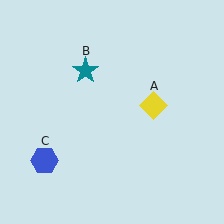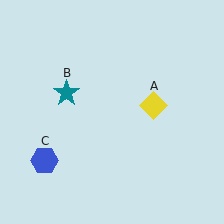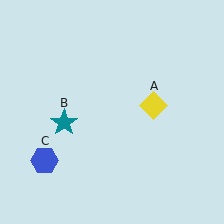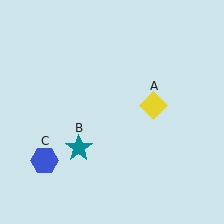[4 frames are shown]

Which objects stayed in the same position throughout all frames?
Yellow diamond (object A) and blue hexagon (object C) remained stationary.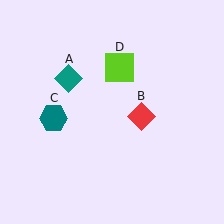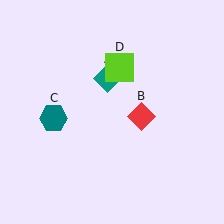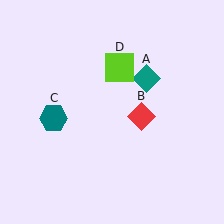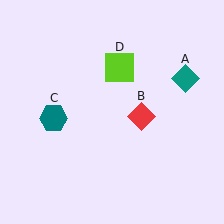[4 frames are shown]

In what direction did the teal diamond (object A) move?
The teal diamond (object A) moved right.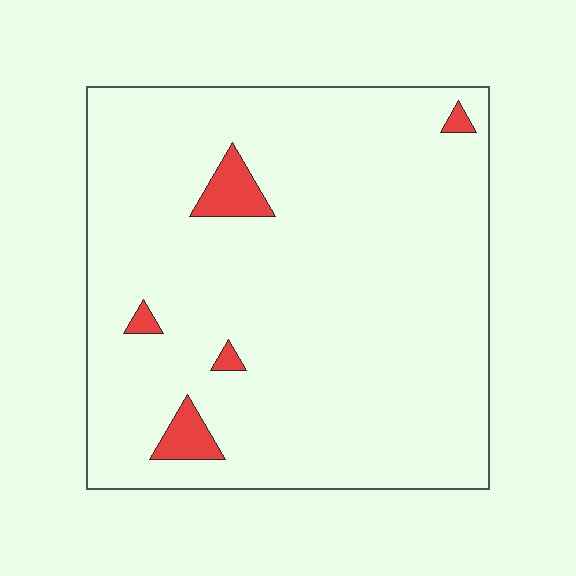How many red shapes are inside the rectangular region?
5.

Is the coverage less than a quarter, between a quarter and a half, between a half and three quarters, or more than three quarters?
Less than a quarter.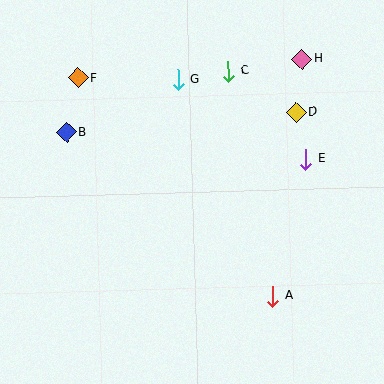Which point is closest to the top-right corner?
Point H is closest to the top-right corner.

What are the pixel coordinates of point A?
Point A is at (273, 296).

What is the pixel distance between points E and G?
The distance between E and G is 150 pixels.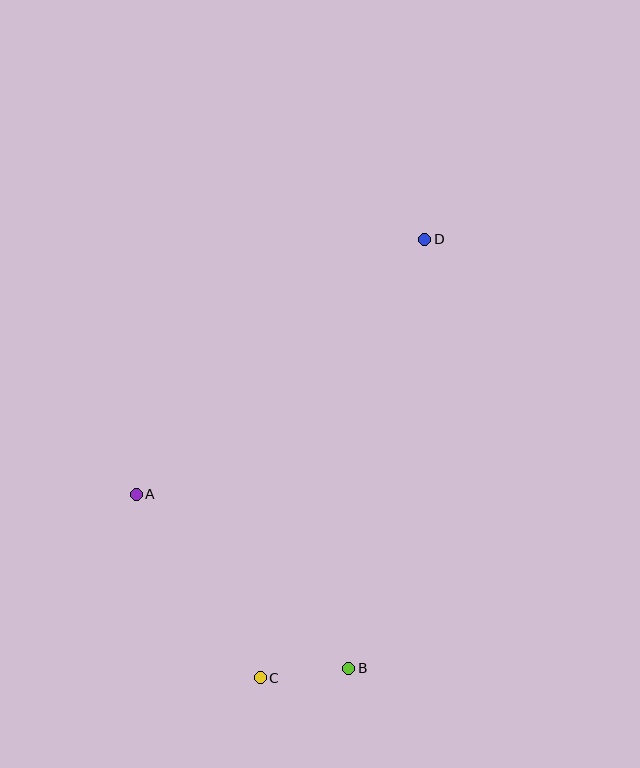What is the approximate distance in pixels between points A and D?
The distance between A and D is approximately 385 pixels.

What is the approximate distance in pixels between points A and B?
The distance between A and B is approximately 274 pixels.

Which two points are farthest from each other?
Points C and D are farthest from each other.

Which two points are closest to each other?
Points B and C are closest to each other.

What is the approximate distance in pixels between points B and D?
The distance between B and D is approximately 436 pixels.